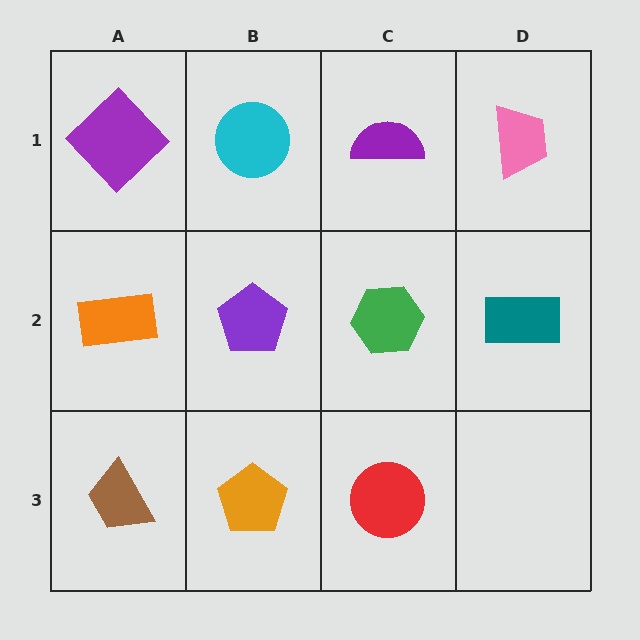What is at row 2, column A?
An orange rectangle.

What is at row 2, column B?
A purple pentagon.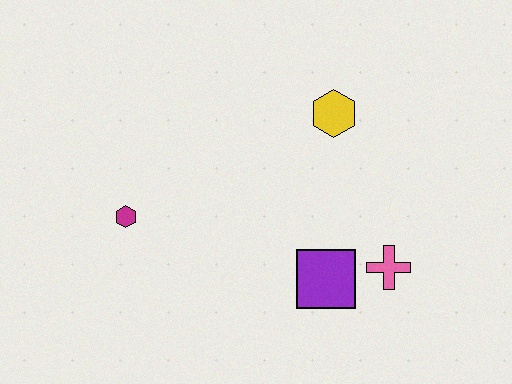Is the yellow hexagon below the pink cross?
No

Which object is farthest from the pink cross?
The magenta hexagon is farthest from the pink cross.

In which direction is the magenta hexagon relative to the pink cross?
The magenta hexagon is to the left of the pink cross.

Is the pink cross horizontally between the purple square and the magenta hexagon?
No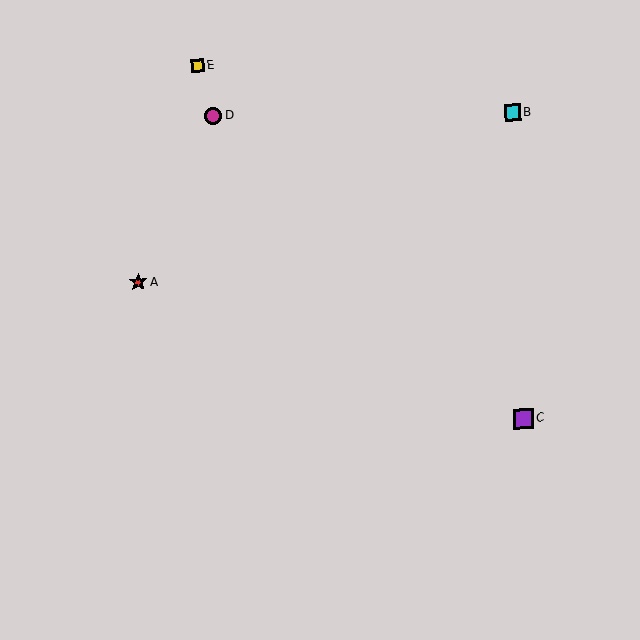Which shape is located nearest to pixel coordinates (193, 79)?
The yellow square (labeled E) at (198, 66) is nearest to that location.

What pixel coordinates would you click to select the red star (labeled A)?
Click at (138, 282) to select the red star A.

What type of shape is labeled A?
Shape A is a red star.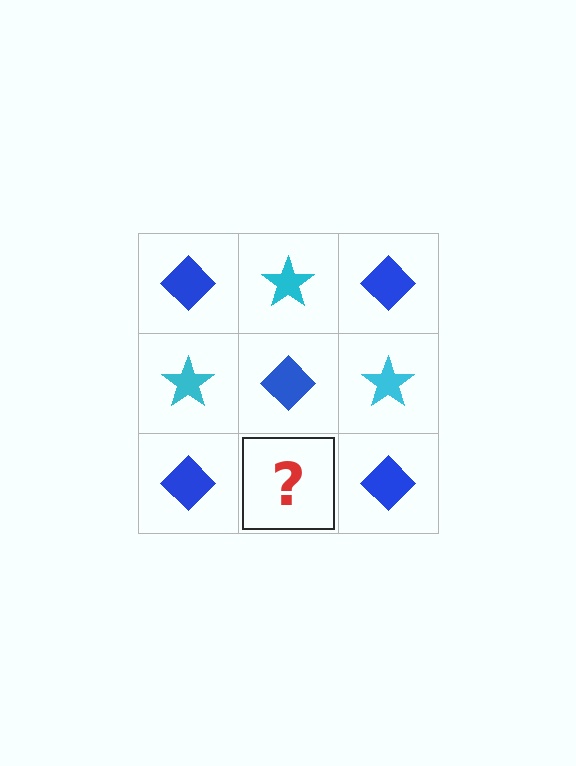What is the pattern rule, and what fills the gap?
The rule is that it alternates blue diamond and cyan star in a checkerboard pattern. The gap should be filled with a cyan star.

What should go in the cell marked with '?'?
The missing cell should contain a cyan star.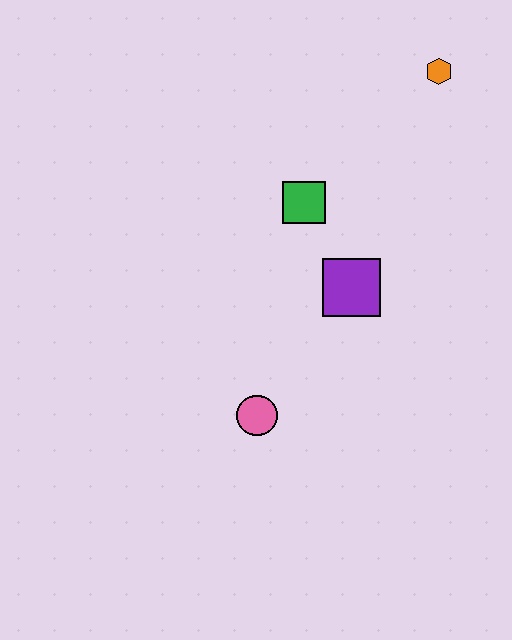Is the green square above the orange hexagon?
No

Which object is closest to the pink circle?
The purple square is closest to the pink circle.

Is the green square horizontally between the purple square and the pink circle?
Yes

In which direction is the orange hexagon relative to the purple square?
The orange hexagon is above the purple square.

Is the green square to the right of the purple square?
No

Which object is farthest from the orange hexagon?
The pink circle is farthest from the orange hexagon.